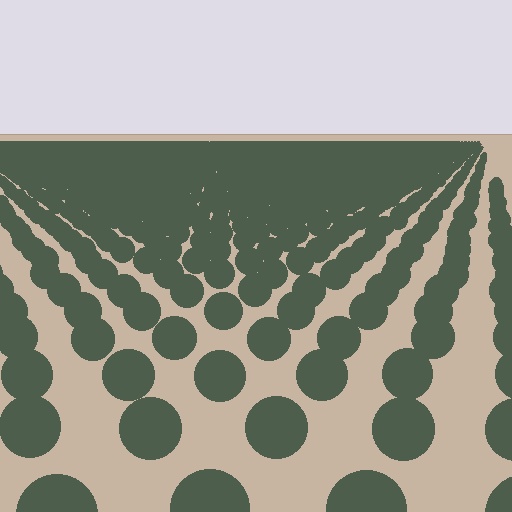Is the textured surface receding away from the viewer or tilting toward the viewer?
The surface is receding away from the viewer. Texture elements get smaller and denser toward the top.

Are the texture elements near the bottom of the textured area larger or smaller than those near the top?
Larger. Near the bottom, elements are closer to the viewer and appear at a bigger on-screen size.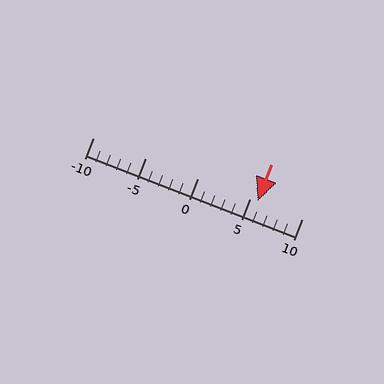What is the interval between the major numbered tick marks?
The major tick marks are spaced 5 units apart.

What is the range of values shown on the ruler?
The ruler shows values from -10 to 10.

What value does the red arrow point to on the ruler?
The red arrow points to approximately 6.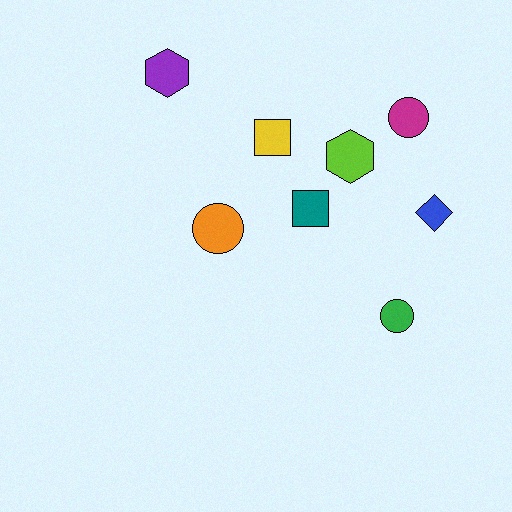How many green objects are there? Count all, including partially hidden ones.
There is 1 green object.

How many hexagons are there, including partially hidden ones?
There are 2 hexagons.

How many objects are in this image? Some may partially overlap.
There are 8 objects.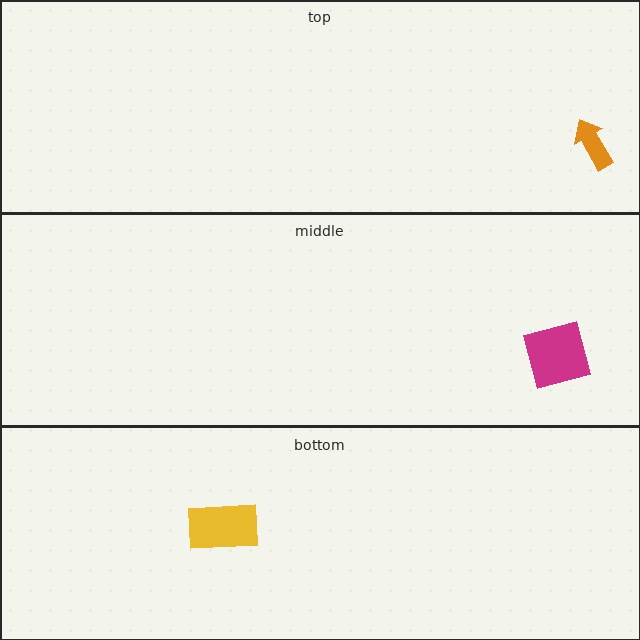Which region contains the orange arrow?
The top region.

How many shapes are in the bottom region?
1.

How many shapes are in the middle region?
1.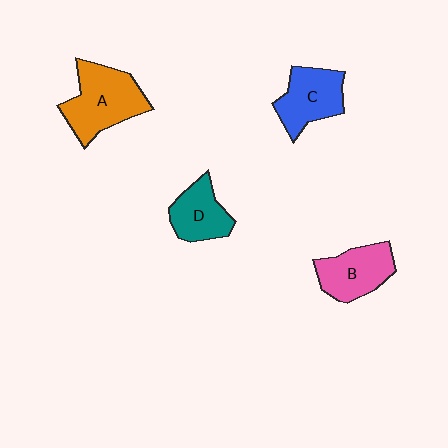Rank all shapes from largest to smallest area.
From largest to smallest: A (orange), C (blue), B (pink), D (teal).